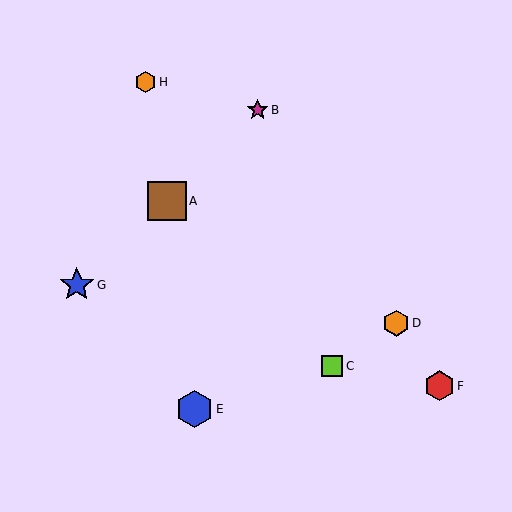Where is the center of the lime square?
The center of the lime square is at (332, 366).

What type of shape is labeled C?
Shape C is a lime square.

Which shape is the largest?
The brown square (labeled A) is the largest.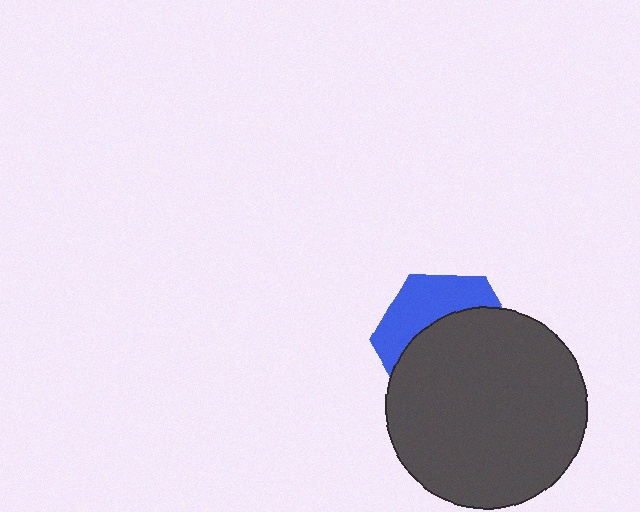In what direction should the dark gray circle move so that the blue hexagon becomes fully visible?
The dark gray circle should move down. That is the shortest direction to clear the overlap and leave the blue hexagon fully visible.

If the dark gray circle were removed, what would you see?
You would see the complete blue hexagon.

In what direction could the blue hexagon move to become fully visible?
The blue hexagon could move up. That would shift it out from behind the dark gray circle entirely.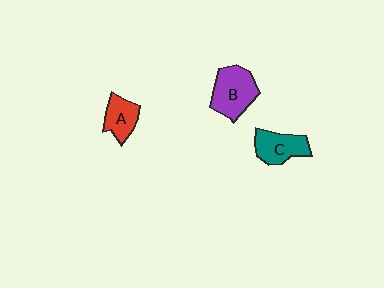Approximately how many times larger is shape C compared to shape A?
Approximately 1.2 times.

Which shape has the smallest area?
Shape A (red).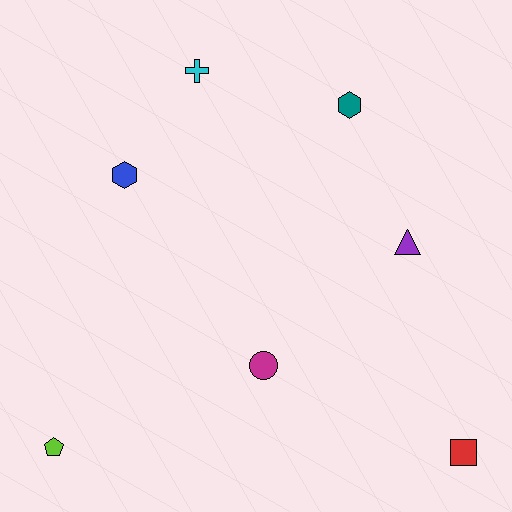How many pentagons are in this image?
There is 1 pentagon.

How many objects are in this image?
There are 7 objects.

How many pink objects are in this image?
There are no pink objects.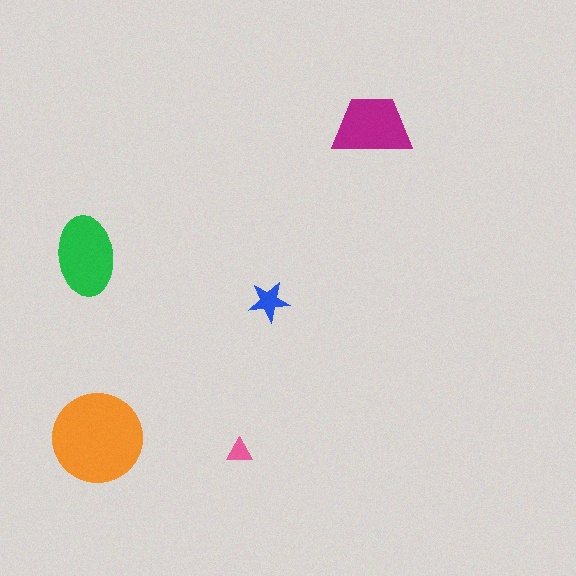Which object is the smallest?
The pink triangle.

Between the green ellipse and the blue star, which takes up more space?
The green ellipse.